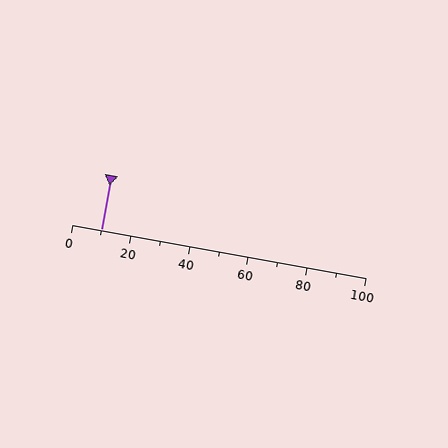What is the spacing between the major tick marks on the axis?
The major ticks are spaced 20 apart.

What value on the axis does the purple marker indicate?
The marker indicates approximately 10.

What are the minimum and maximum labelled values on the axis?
The axis runs from 0 to 100.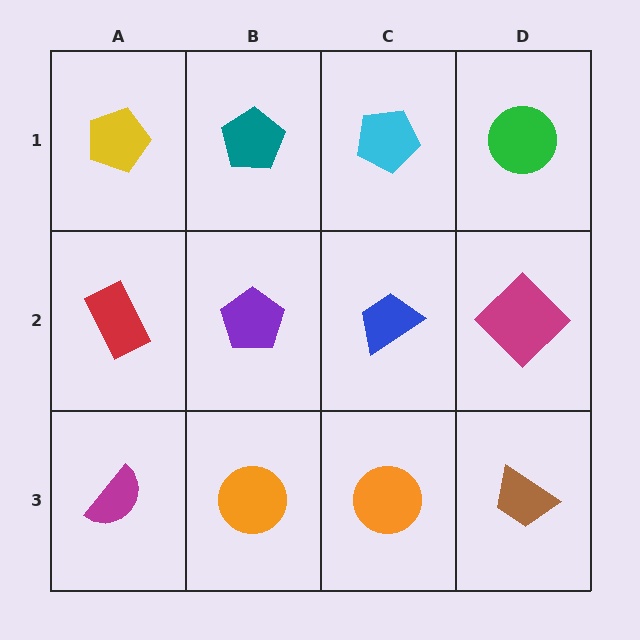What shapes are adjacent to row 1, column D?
A magenta diamond (row 2, column D), a cyan pentagon (row 1, column C).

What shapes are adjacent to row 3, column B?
A purple pentagon (row 2, column B), a magenta semicircle (row 3, column A), an orange circle (row 3, column C).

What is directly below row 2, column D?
A brown trapezoid.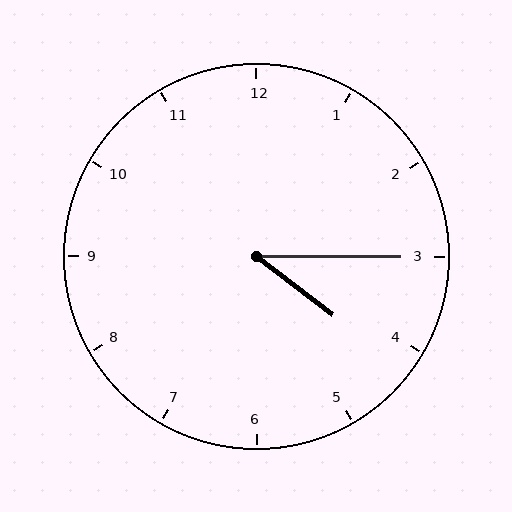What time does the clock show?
4:15.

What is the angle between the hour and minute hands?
Approximately 38 degrees.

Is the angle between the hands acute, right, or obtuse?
It is acute.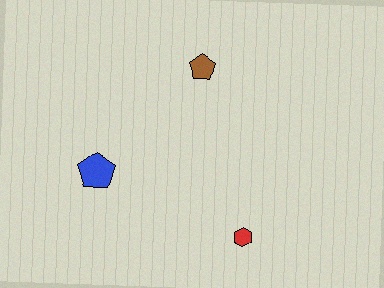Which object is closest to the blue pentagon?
The brown pentagon is closest to the blue pentagon.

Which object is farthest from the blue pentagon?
The red hexagon is farthest from the blue pentagon.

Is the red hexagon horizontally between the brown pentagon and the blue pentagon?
No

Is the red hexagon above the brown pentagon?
No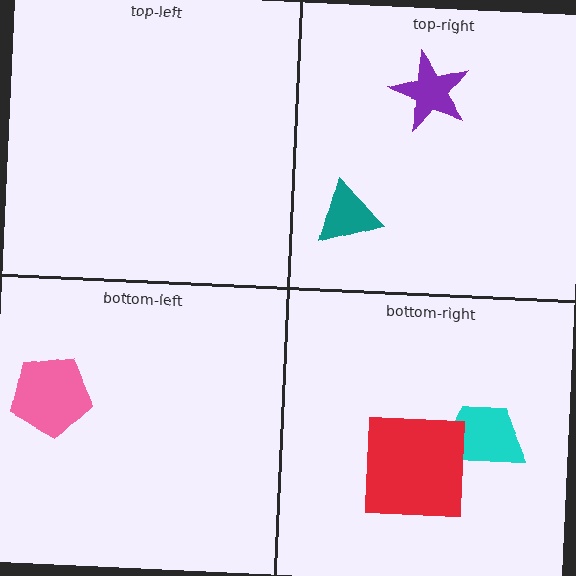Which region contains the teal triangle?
The top-right region.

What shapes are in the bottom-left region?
The pink pentagon.